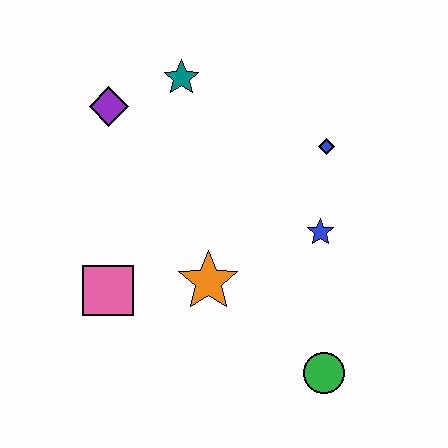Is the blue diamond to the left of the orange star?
No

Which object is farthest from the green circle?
The purple diamond is farthest from the green circle.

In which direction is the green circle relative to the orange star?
The green circle is to the right of the orange star.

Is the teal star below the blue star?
No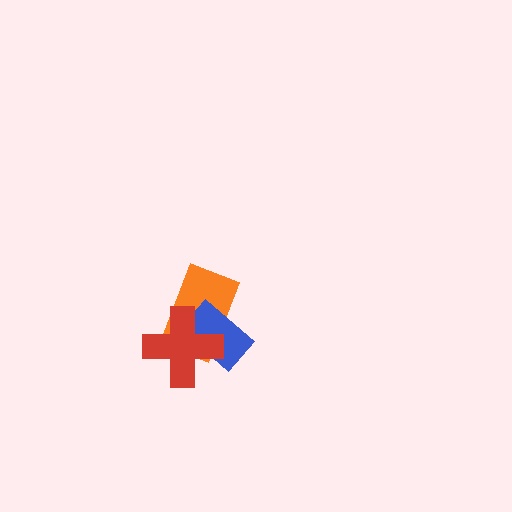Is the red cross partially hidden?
No, no other shape covers it.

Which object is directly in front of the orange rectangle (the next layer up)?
The blue rectangle is directly in front of the orange rectangle.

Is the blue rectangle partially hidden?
Yes, it is partially covered by another shape.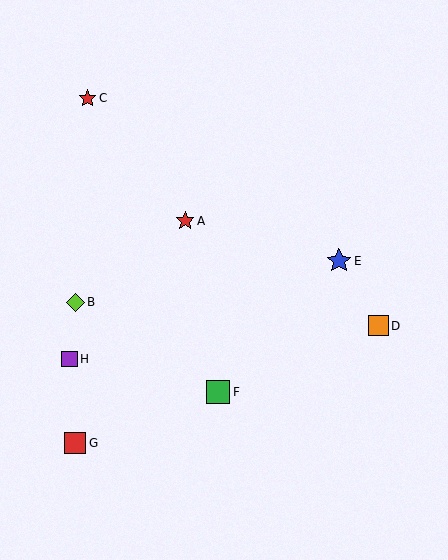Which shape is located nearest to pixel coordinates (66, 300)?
The lime diamond (labeled B) at (75, 302) is nearest to that location.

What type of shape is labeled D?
Shape D is an orange square.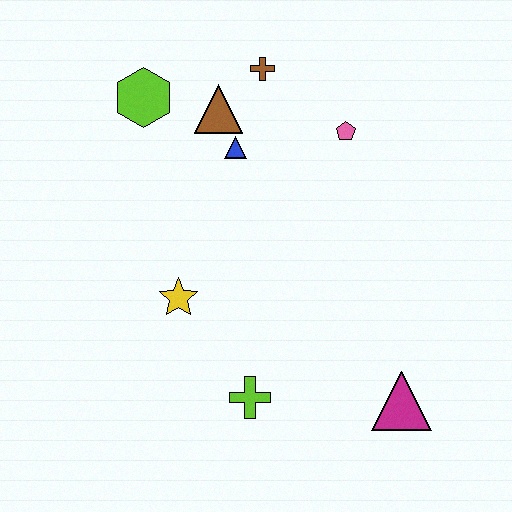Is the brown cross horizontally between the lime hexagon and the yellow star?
No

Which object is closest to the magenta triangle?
The lime cross is closest to the magenta triangle.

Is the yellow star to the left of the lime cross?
Yes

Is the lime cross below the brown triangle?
Yes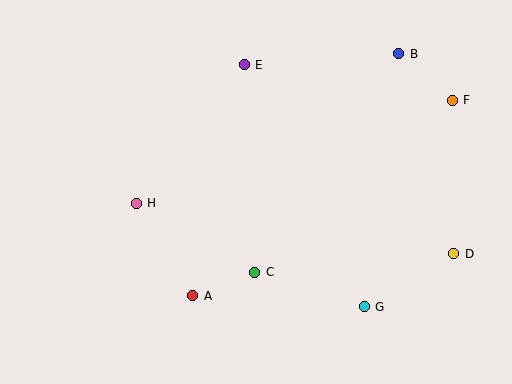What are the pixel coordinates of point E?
Point E is at (244, 65).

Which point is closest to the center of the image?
Point C at (255, 272) is closest to the center.